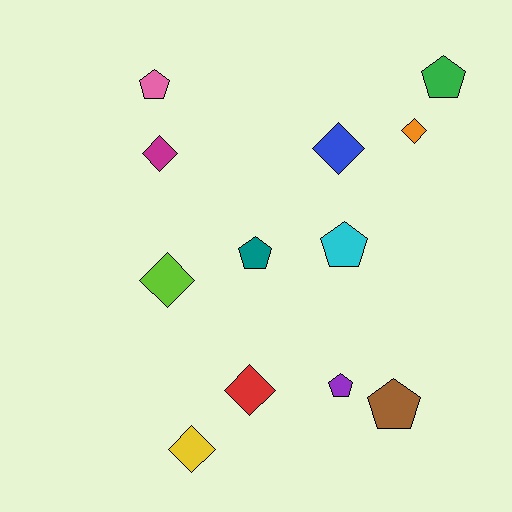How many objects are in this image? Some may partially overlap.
There are 12 objects.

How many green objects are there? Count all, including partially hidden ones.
There is 1 green object.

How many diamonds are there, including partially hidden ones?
There are 6 diamonds.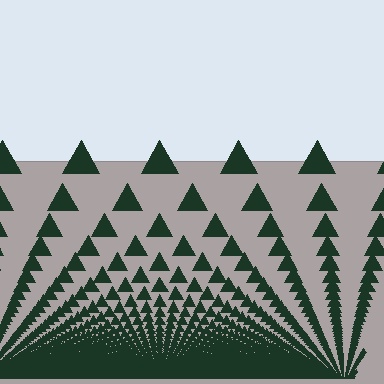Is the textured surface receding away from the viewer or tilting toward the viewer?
The surface appears to tilt toward the viewer. Texture elements get larger and sparser toward the top.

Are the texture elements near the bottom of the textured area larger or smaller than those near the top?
Smaller. The gradient is inverted — elements near the bottom are smaller and denser.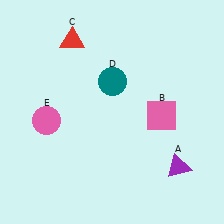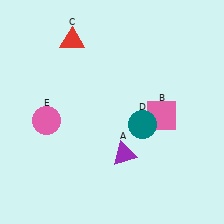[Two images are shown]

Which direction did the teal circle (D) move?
The teal circle (D) moved down.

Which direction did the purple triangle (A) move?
The purple triangle (A) moved left.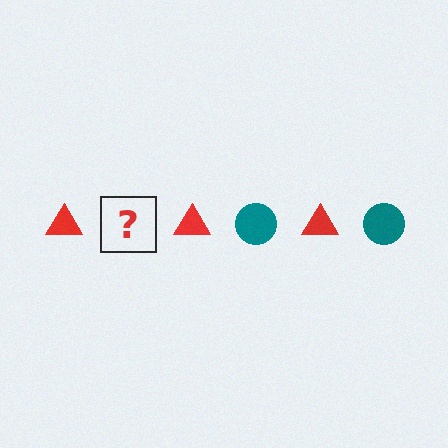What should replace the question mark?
The question mark should be replaced with a teal circle.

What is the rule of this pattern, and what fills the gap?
The rule is that the pattern alternates between red triangle and teal circle. The gap should be filled with a teal circle.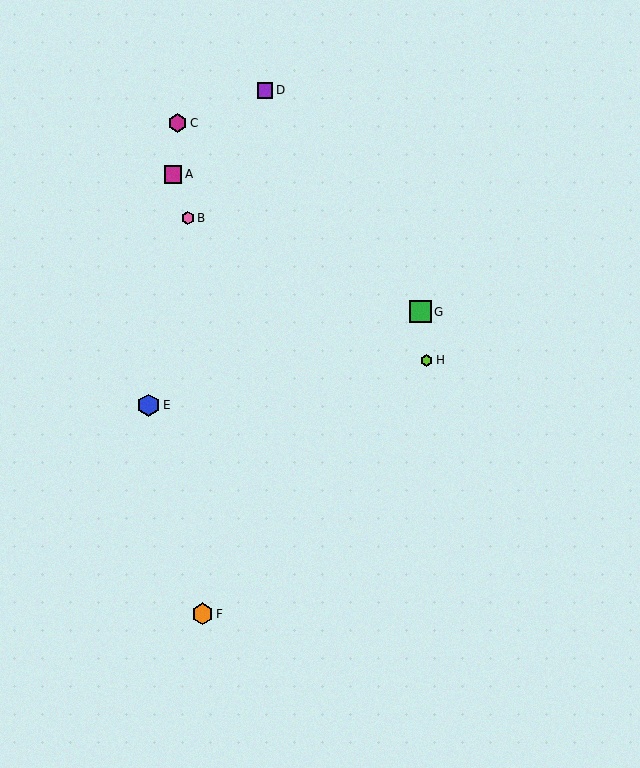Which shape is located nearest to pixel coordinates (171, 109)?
The magenta hexagon (labeled C) at (177, 123) is nearest to that location.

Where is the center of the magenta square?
The center of the magenta square is at (173, 174).